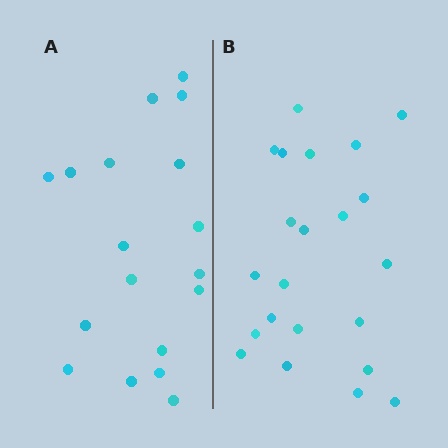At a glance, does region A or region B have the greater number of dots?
Region B (the right region) has more dots.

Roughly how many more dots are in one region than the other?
Region B has about 4 more dots than region A.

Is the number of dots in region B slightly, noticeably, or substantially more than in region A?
Region B has only slightly more — the two regions are fairly close. The ratio is roughly 1.2 to 1.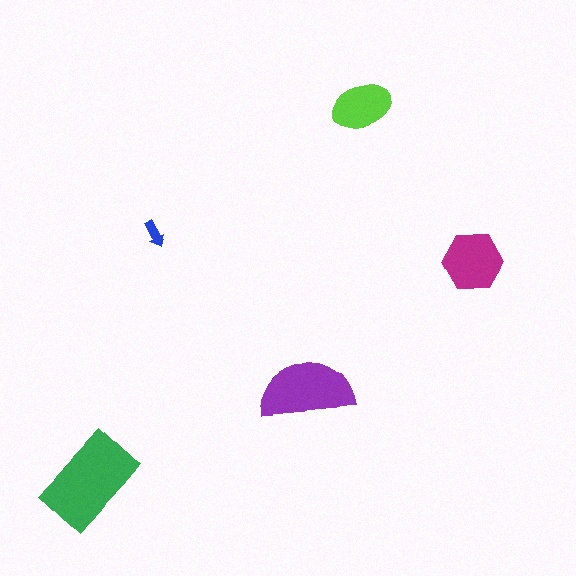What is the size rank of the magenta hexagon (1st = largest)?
3rd.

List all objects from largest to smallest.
The green rectangle, the purple semicircle, the magenta hexagon, the lime ellipse, the blue arrow.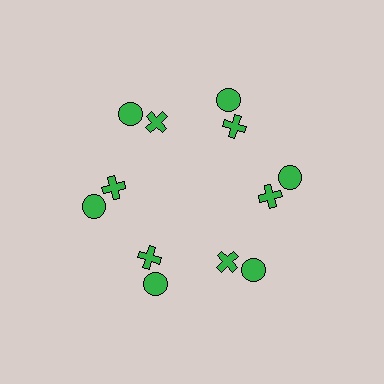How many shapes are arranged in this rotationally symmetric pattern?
There are 12 shapes, arranged in 6 groups of 2.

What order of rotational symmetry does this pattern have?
This pattern has 6-fold rotational symmetry.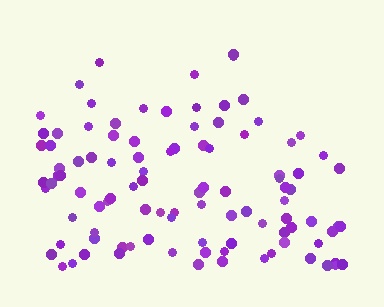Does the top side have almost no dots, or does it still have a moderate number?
Still a moderate number, just noticeably fewer than the bottom.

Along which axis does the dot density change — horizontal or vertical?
Vertical.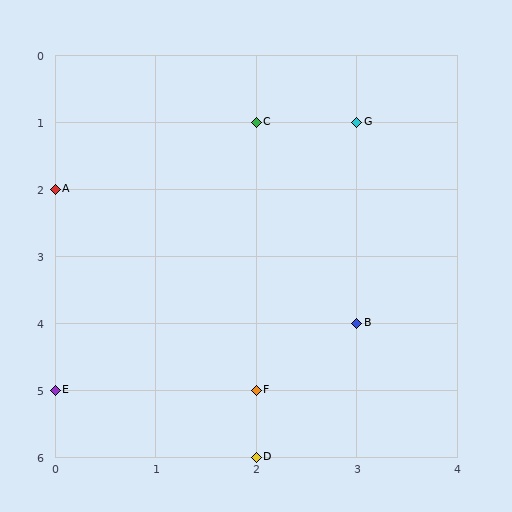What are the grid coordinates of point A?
Point A is at grid coordinates (0, 2).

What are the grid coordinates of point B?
Point B is at grid coordinates (3, 4).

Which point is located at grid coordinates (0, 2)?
Point A is at (0, 2).